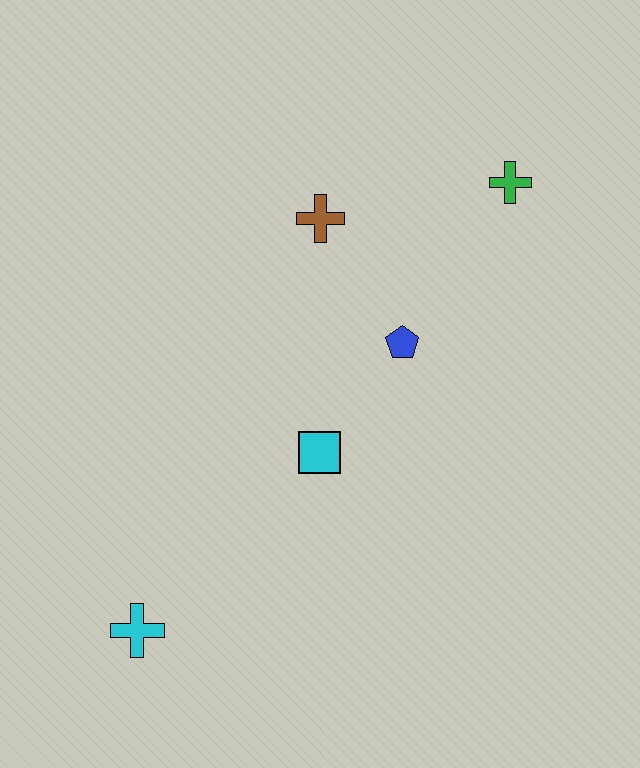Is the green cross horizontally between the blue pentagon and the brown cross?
No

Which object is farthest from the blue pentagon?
The cyan cross is farthest from the blue pentagon.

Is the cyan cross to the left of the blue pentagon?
Yes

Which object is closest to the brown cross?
The blue pentagon is closest to the brown cross.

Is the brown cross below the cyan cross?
No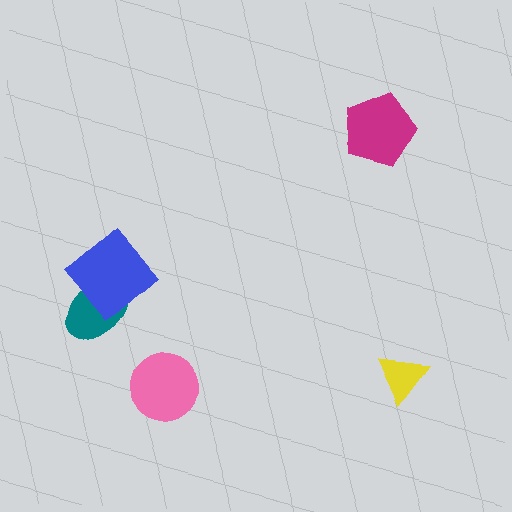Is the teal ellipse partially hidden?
Yes, it is partially covered by another shape.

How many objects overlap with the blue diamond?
1 object overlaps with the blue diamond.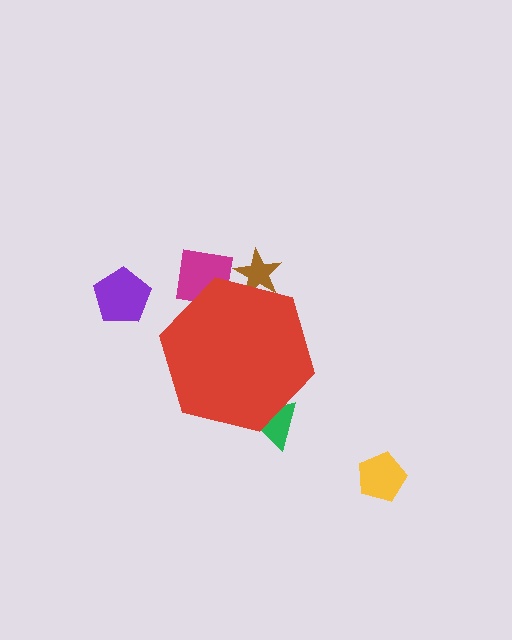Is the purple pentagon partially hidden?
No, the purple pentagon is fully visible.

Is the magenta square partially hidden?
Yes, the magenta square is partially hidden behind the red hexagon.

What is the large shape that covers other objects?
A red hexagon.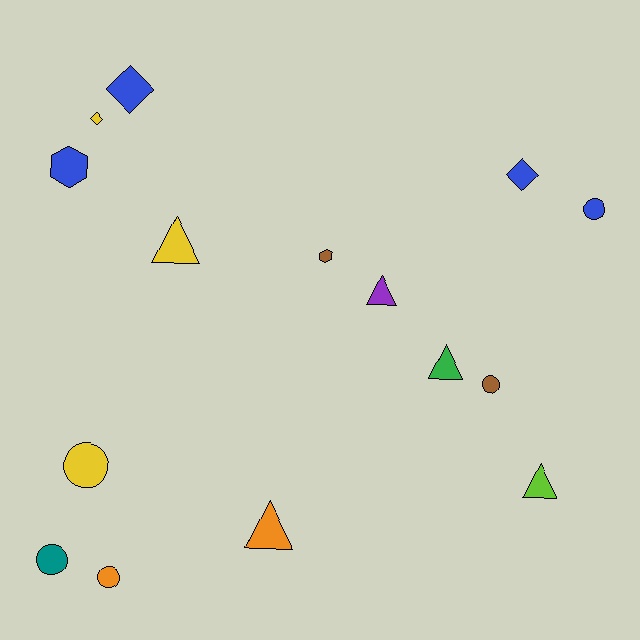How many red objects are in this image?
There are no red objects.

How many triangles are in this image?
There are 5 triangles.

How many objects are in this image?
There are 15 objects.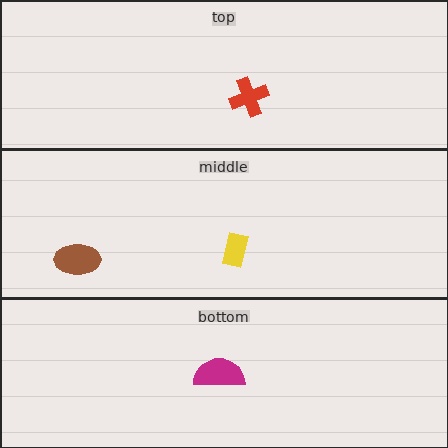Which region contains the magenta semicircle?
The bottom region.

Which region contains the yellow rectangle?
The middle region.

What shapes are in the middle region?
The brown ellipse, the yellow rectangle.